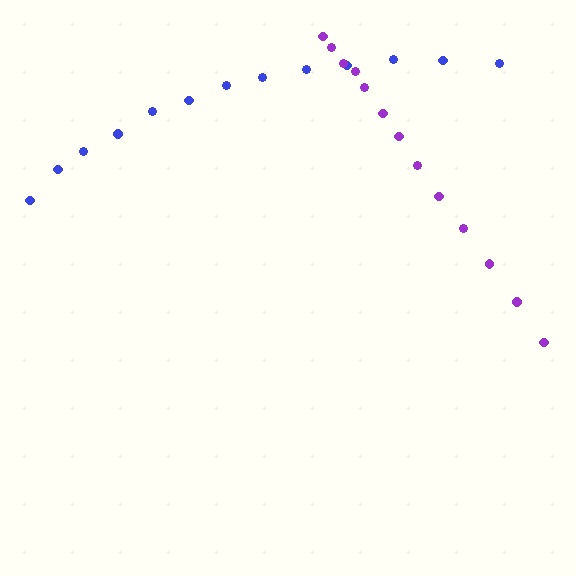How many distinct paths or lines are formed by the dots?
There are 2 distinct paths.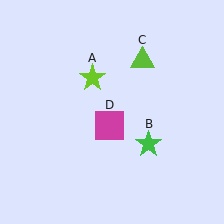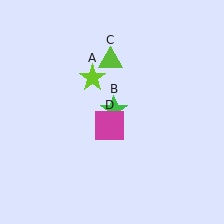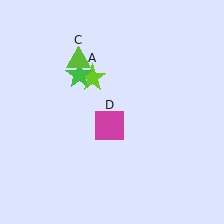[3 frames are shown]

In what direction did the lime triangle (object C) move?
The lime triangle (object C) moved left.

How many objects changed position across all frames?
2 objects changed position: green star (object B), lime triangle (object C).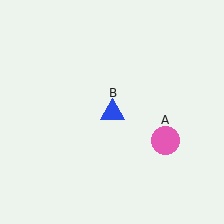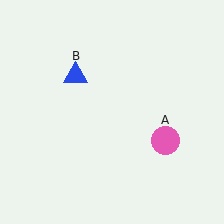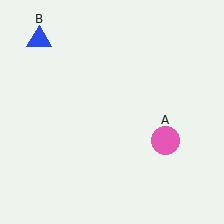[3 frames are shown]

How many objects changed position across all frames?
1 object changed position: blue triangle (object B).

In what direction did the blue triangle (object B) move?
The blue triangle (object B) moved up and to the left.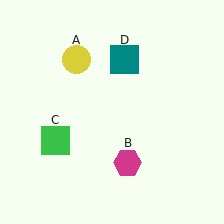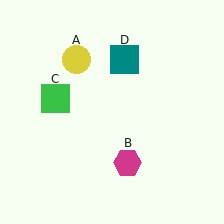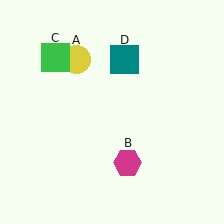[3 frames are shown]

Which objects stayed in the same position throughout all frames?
Yellow circle (object A) and magenta hexagon (object B) and teal square (object D) remained stationary.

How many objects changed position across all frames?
1 object changed position: green square (object C).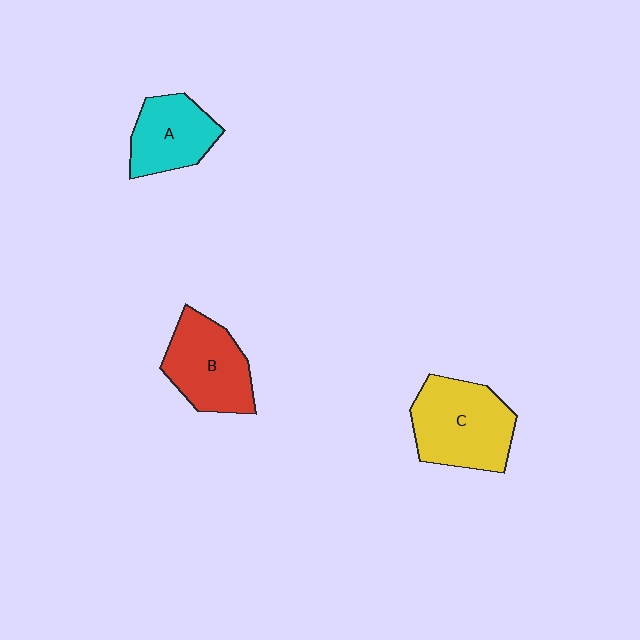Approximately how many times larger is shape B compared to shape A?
Approximately 1.2 times.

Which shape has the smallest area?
Shape A (cyan).